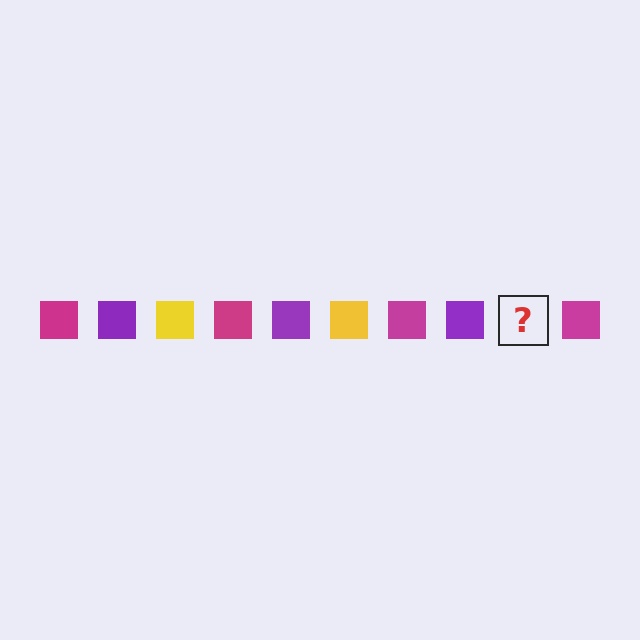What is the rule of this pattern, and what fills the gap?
The rule is that the pattern cycles through magenta, purple, yellow squares. The gap should be filled with a yellow square.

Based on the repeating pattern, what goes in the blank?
The blank should be a yellow square.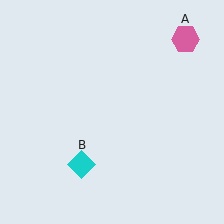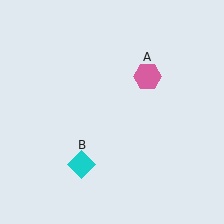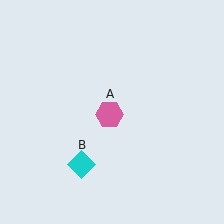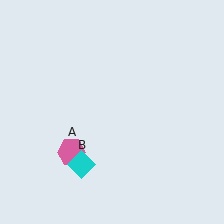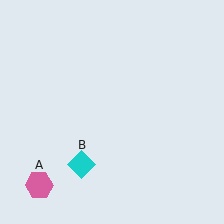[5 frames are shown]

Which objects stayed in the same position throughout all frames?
Cyan diamond (object B) remained stationary.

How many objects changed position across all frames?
1 object changed position: pink hexagon (object A).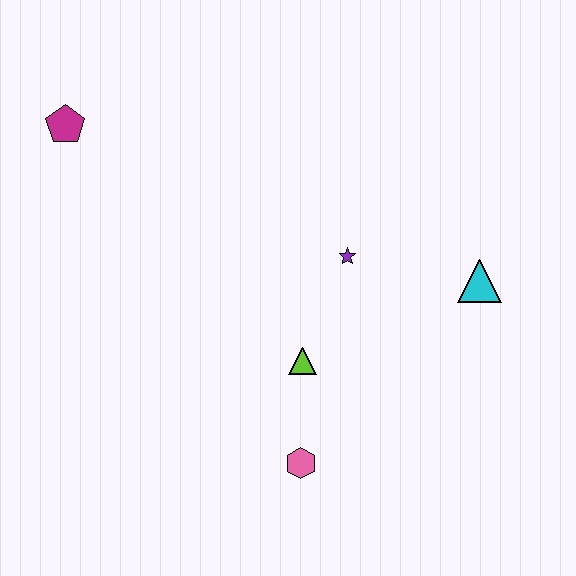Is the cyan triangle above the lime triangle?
Yes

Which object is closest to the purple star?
The lime triangle is closest to the purple star.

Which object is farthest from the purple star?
The magenta pentagon is farthest from the purple star.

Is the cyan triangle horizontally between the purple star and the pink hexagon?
No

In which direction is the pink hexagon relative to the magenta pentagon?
The pink hexagon is below the magenta pentagon.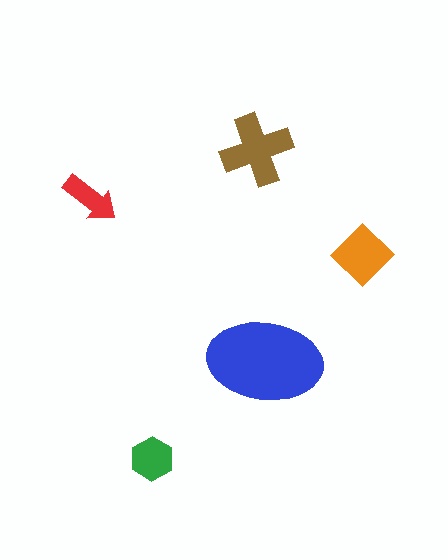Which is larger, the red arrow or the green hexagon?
The green hexagon.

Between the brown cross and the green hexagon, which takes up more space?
The brown cross.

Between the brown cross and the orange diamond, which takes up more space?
The brown cross.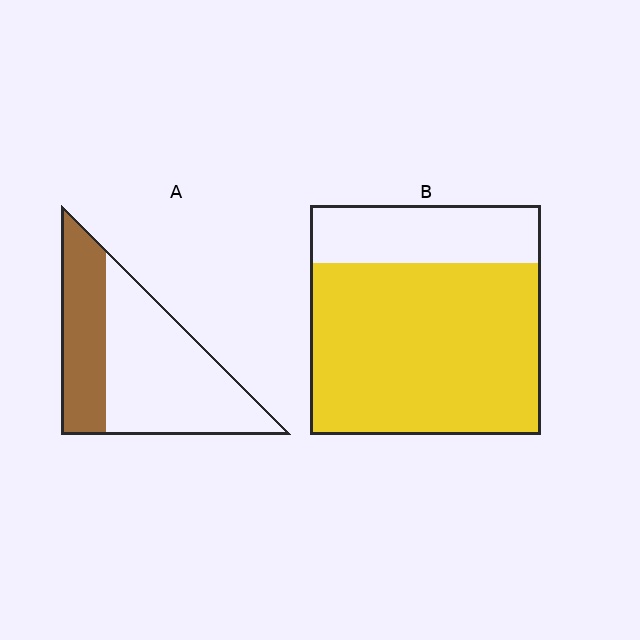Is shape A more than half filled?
No.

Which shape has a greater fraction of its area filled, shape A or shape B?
Shape B.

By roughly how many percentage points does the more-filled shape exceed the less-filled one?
By roughly 40 percentage points (B over A).